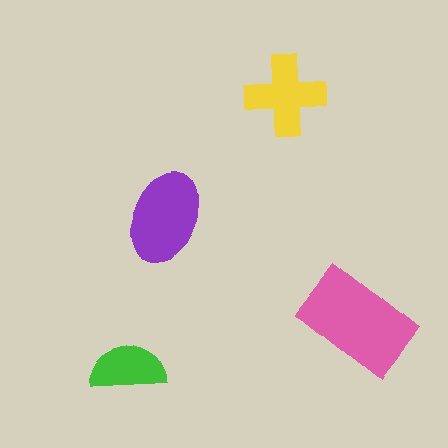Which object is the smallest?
The green semicircle.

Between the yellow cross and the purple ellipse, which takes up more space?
The purple ellipse.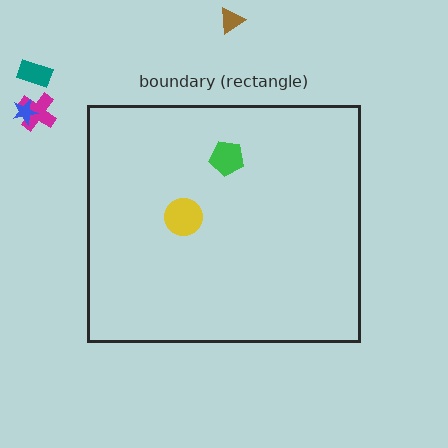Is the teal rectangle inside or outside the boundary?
Outside.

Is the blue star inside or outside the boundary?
Outside.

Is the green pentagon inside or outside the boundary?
Inside.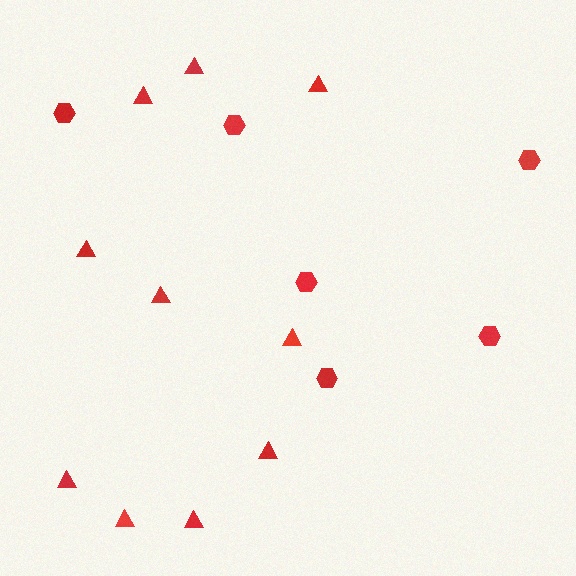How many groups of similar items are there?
There are 2 groups: one group of triangles (10) and one group of hexagons (6).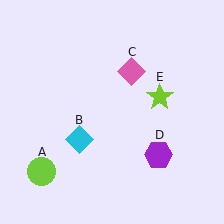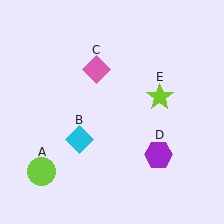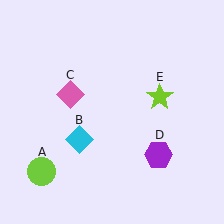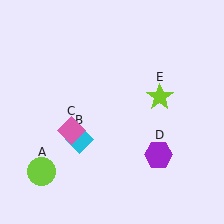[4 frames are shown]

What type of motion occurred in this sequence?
The pink diamond (object C) rotated counterclockwise around the center of the scene.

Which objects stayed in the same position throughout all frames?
Lime circle (object A) and cyan diamond (object B) and purple hexagon (object D) and lime star (object E) remained stationary.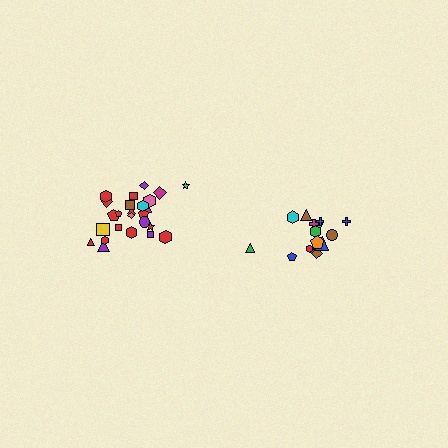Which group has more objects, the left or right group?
The left group.